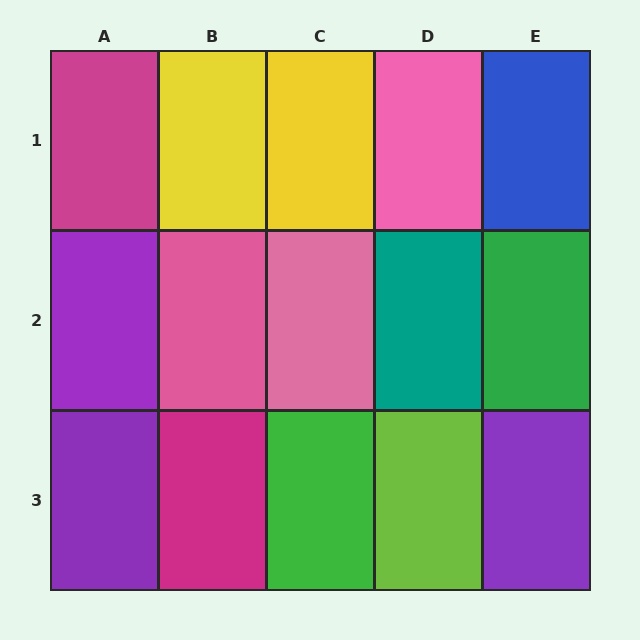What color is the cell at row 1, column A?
Magenta.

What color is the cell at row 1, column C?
Yellow.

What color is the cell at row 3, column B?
Magenta.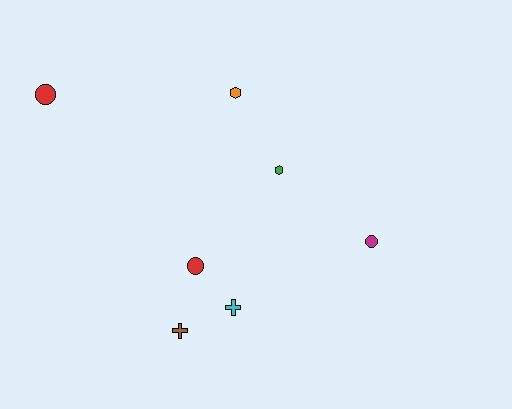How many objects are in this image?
There are 7 objects.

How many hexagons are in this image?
There are 2 hexagons.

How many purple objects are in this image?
There are no purple objects.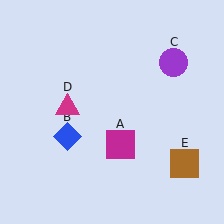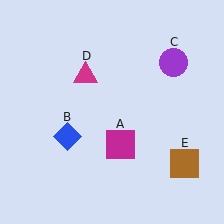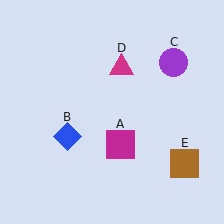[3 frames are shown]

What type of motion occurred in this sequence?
The magenta triangle (object D) rotated clockwise around the center of the scene.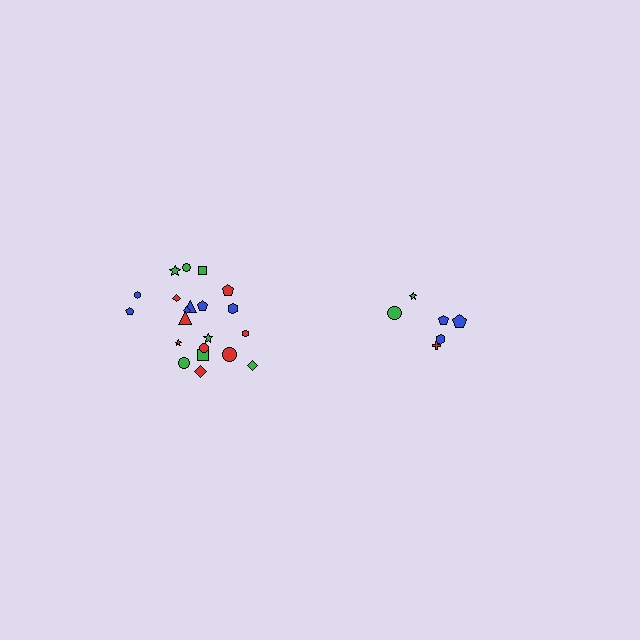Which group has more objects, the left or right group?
The left group.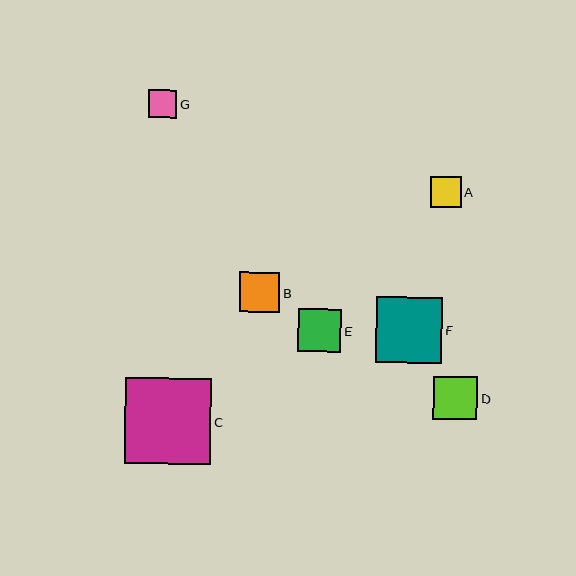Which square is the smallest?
Square G is the smallest with a size of approximately 28 pixels.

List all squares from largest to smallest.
From largest to smallest: C, F, D, E, B, A, G.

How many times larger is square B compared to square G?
Square B is approximately 1.5 times the size of square G.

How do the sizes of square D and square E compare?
Square D and square E are approximately the same size.